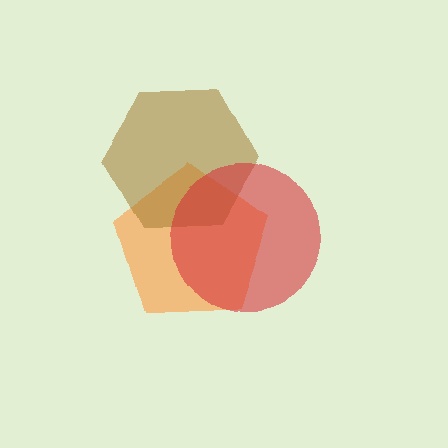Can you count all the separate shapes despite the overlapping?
Yes, there are 3 separate shapes.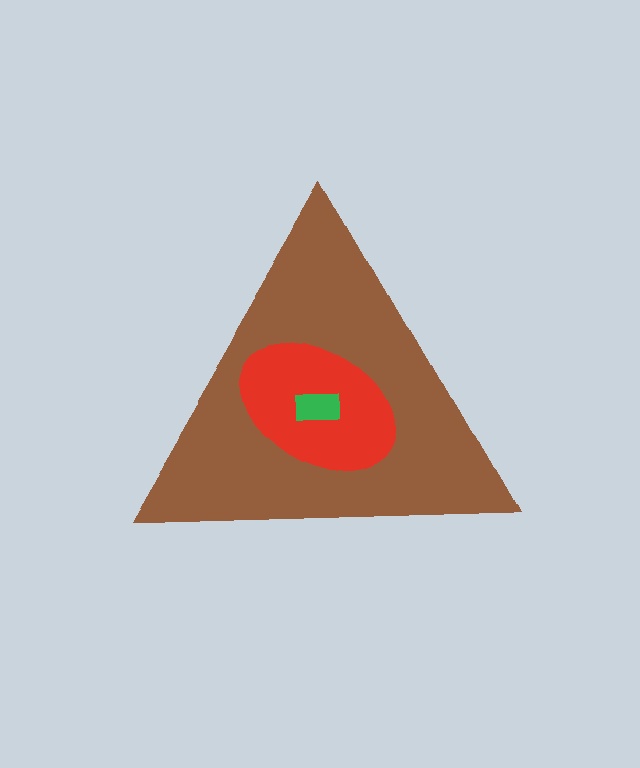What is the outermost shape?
The brown triangle.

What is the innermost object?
The green rectangle.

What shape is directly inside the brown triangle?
The red ellipse.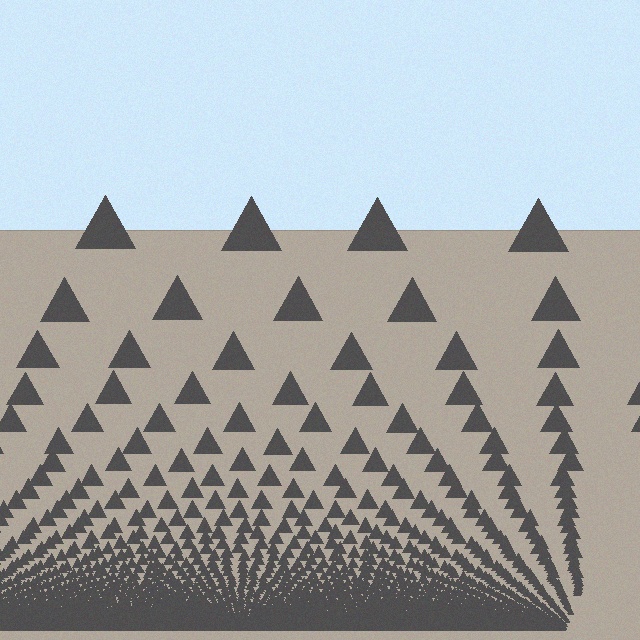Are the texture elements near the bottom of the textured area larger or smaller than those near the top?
Smaller. The gradient is inverted — elements near the bottom are smaller and denser.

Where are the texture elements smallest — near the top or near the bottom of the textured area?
Near the bottom.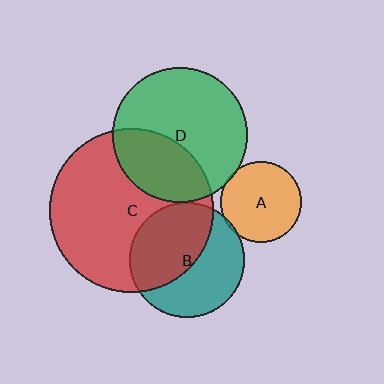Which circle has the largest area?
Circle C (red).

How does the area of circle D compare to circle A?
Approximately 2.8 times.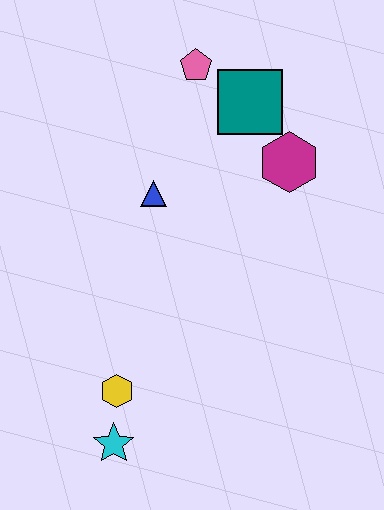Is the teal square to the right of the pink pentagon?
Yes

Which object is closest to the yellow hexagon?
The cyan star is closest to the yellow hexagon.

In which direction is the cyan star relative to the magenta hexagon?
The cyan star is below the magenta hexagon.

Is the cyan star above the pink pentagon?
No